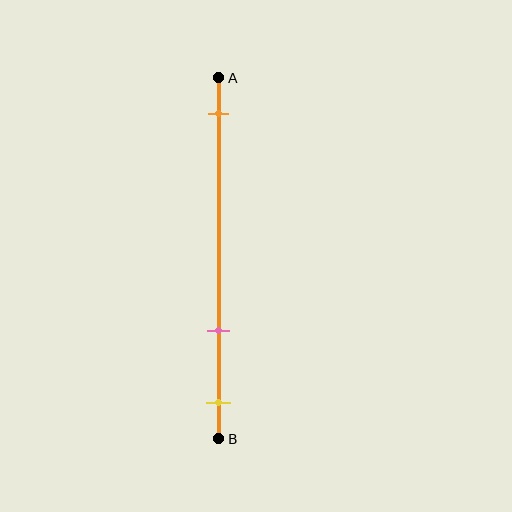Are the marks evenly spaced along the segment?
No, the marks are not evenly spaced.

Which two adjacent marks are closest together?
The pink and yellow marks are the closest adjacent pair.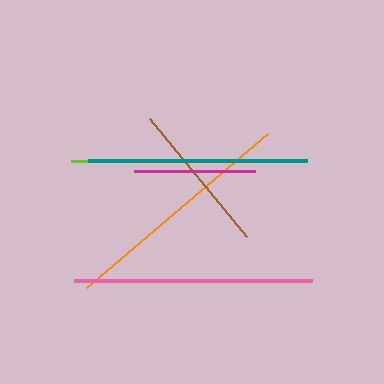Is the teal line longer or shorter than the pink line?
The pink line is longer than the teal line.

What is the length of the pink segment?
The pink segment is approximately 238 pixels long.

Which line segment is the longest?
The pink line is the longest at approximately 238 pixels.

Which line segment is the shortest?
The magenta line is the shortest at approximately 121 pixels.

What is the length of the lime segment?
The lime segment is approximately 191 pixels long.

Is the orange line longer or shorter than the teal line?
The orange line is longer than the teal line.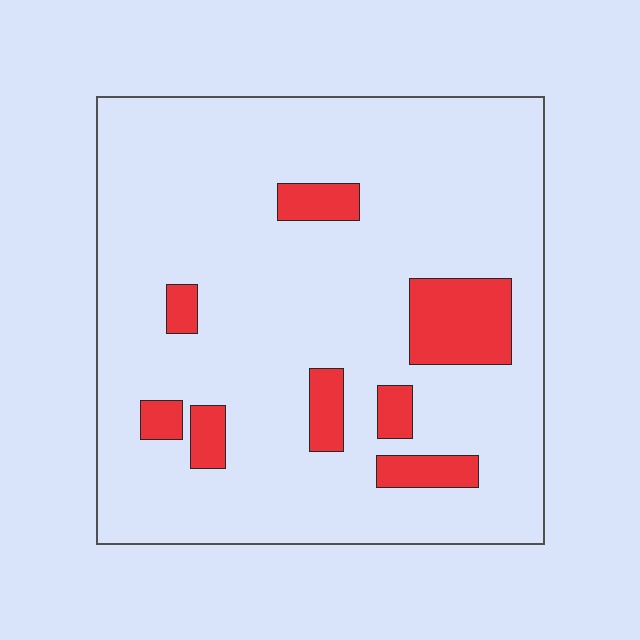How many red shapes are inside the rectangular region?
8.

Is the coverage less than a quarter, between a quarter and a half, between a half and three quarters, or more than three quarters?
Less than a quarter.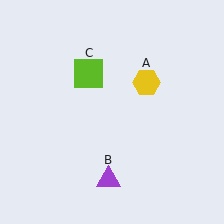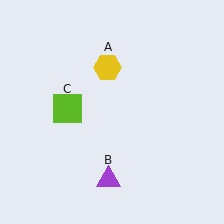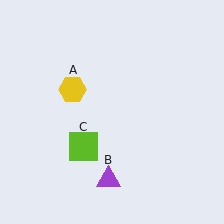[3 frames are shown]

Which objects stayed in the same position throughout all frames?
Purple triangle (object B) remained stationary.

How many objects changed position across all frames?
2 objects changed position: yellow hexagon (object A), lime square (object C).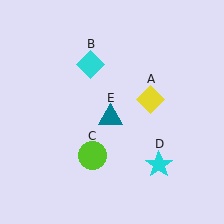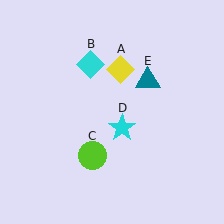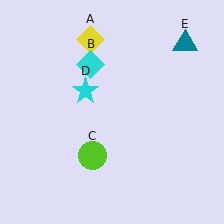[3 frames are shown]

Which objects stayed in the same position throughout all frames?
Cyan diamond (object B) and lime circle (object C) remained stationary.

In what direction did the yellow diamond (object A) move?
The yellow diamond (object A) moved up and to the left.